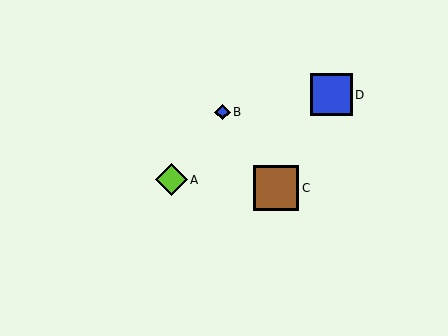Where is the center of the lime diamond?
The center of the lime diamond is at (171, 180).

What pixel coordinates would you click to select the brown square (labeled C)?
Click at (276, 188) to select the brown square C.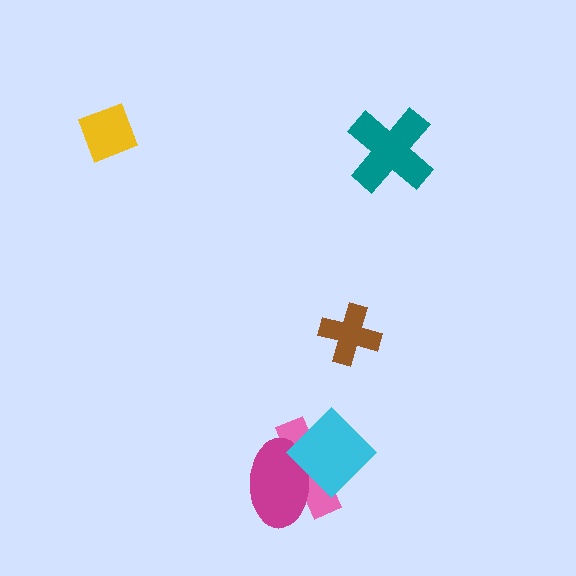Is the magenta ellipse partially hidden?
Yes, it is partially covered by another shape.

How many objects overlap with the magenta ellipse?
2 objects overlap with the magenta ellipse.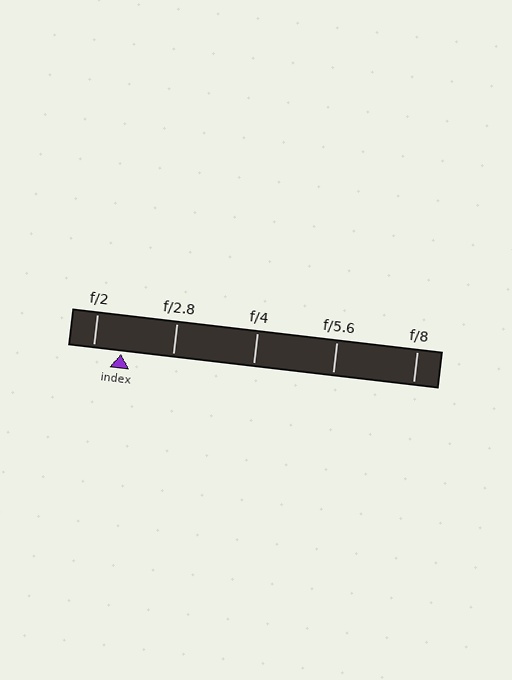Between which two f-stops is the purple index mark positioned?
The index mark is between f/2 and f/2.8.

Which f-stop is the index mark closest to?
The index mark is closest to f/2.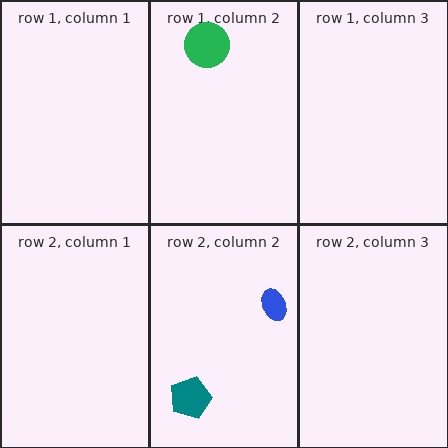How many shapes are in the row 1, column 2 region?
1.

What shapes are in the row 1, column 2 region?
The green circle.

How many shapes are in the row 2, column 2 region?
2.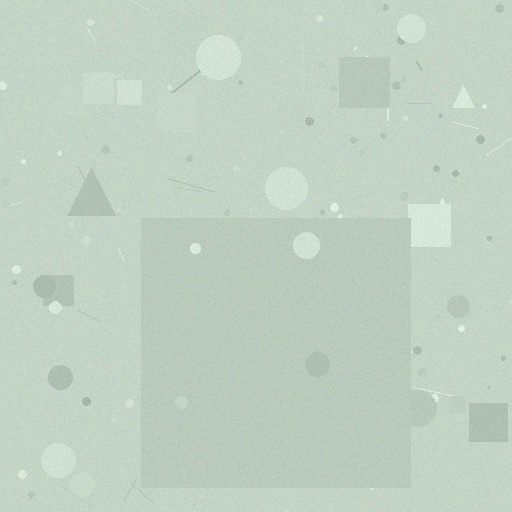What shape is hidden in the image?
A square is hidden in the image.